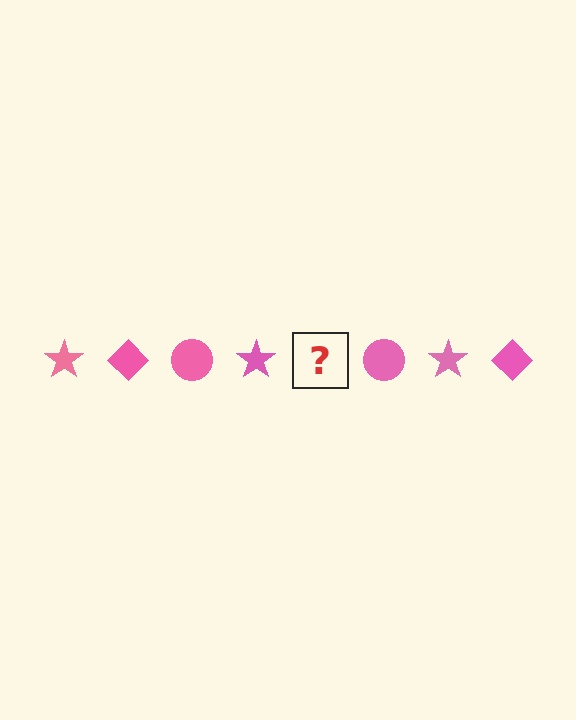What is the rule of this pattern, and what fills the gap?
The rule is that the pattern cycles through star, diamond, circle shapes in pink. The gap should be filled with a pink diamond.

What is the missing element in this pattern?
The missing element is a pink diamond.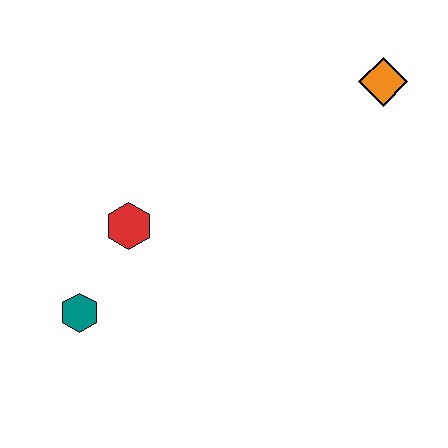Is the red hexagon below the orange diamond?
Yes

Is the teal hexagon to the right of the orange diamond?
No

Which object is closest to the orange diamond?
The red hexagon is closest to the orange diamond.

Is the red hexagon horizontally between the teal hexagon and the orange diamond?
Yes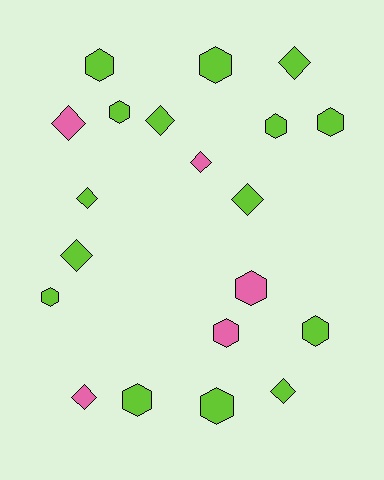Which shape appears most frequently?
Hexagon, with 11 objects.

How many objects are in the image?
There are 20 objects.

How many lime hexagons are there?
There are 9 lime hexagons.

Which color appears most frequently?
Lime, with 15 objects.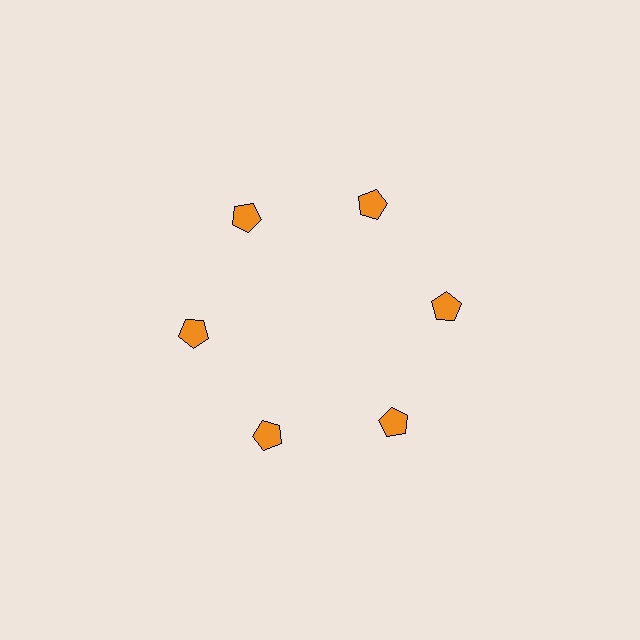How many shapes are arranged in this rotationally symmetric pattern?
There are 6 shapes, arranged in 6 groups of 1.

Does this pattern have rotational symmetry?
Yes, this pattern has 6-fold rotational symmetry. It looks the same after rotating 60 degrees around the center.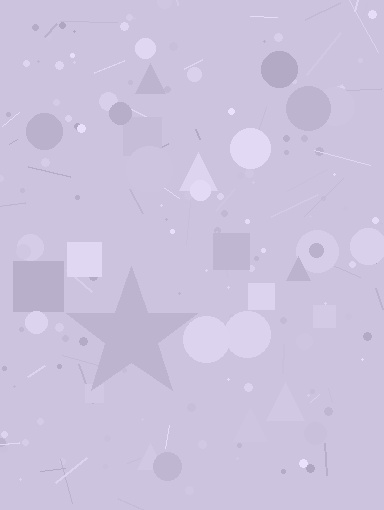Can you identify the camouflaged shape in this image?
The camouflaged shape is a star.